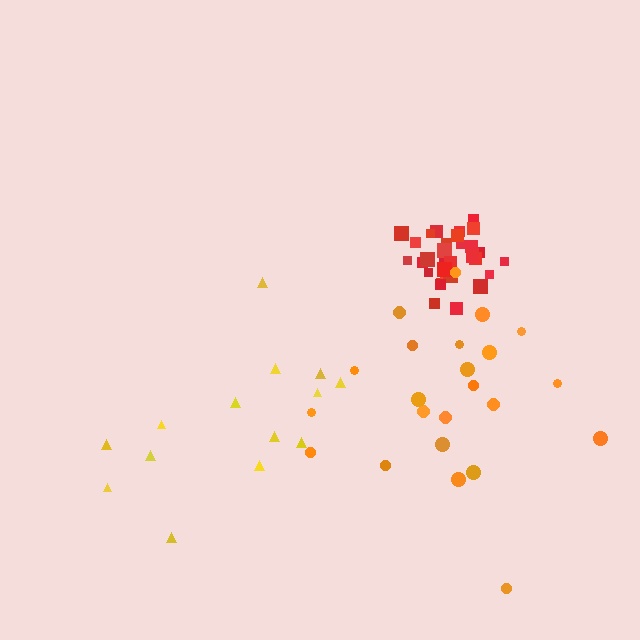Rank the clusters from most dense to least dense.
red, orange, yellow.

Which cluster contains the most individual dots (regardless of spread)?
Red (34).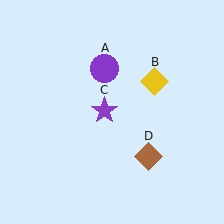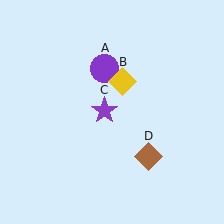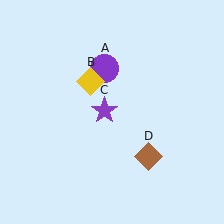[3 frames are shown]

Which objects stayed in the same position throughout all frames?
Purple circle (object A) and purple star (object C) and brown diamond (object D) remained stationary.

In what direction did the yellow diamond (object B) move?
The yellow diamond (object B) moved left.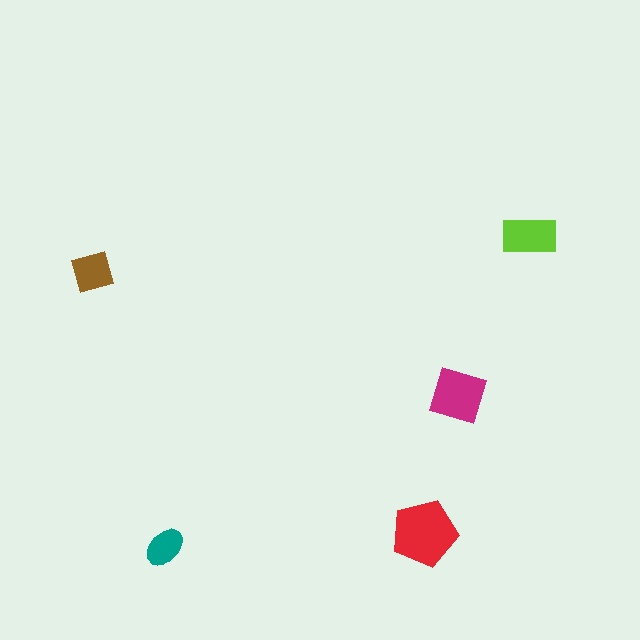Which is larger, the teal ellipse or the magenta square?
The magenta square.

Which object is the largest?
The red pentagon.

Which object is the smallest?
The teal ellipse.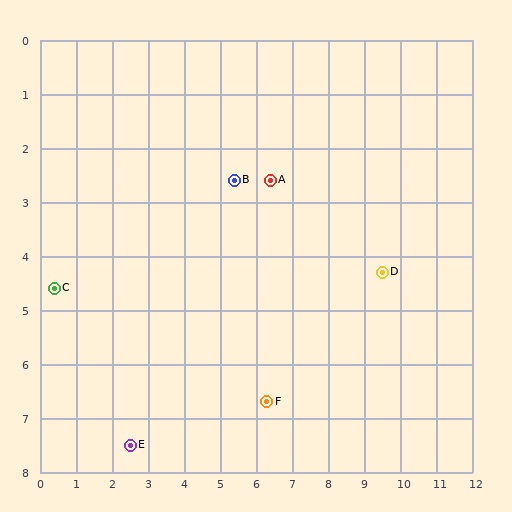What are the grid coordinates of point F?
Point F is at approximately (6.3, 6.7).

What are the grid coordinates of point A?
Point A is at approximately (6.4, 2.6).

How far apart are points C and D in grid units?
Points C and D are about 9.1 grid units apart.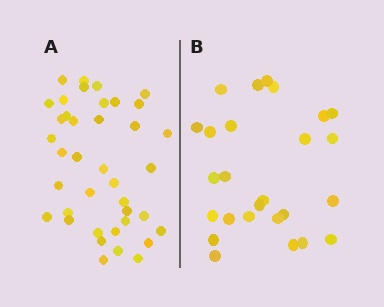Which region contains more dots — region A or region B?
Region A (the left region) has more dots.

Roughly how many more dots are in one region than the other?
Region A has approximately 15 more dots than region B.